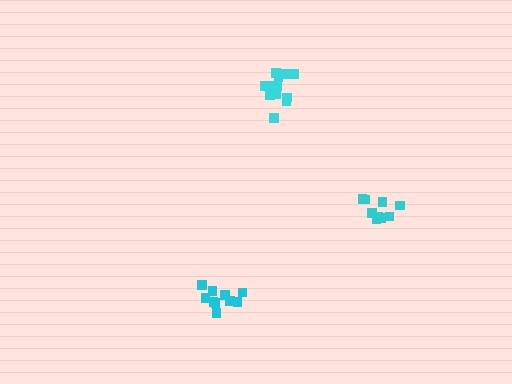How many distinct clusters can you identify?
There are 3 distinct clusters.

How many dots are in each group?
Group 1: 10 dots, Group 2: 13 dots, Group 3: 10 dots (33 total).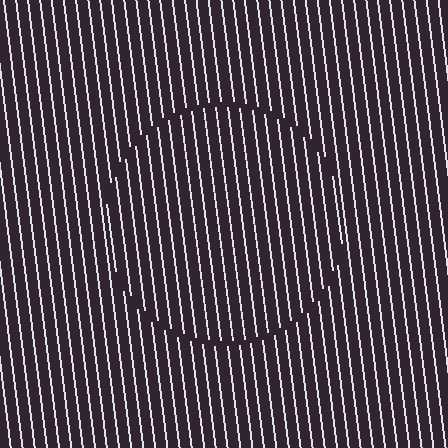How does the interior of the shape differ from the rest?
The interior of the shape contains the same grating, shifted by half a period — the contour is defined by the phase discontinuity where line-ends from the inner and outer gratings abut.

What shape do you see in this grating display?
An illusory circle. The interior of the shape contains the same grating, shifted by half a period — the contour is defined by the phase discontinuity where line-ends from the inner and outer gratings abut.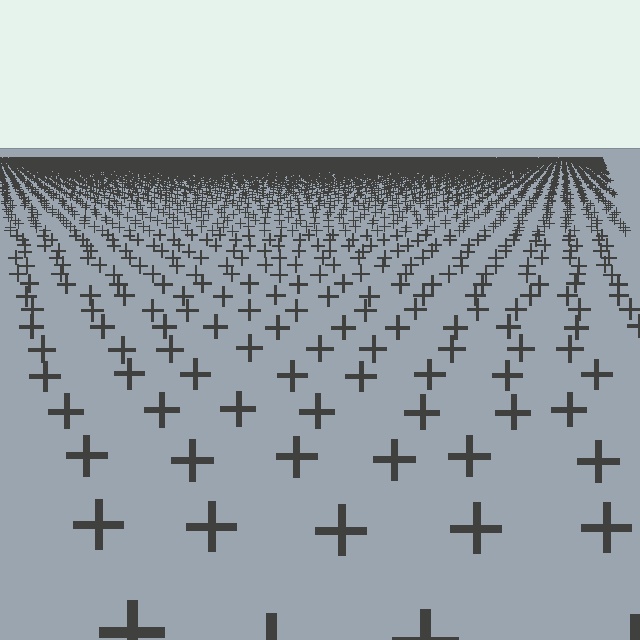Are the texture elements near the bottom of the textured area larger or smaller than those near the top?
Larger. Near the bottom, elements are closer to the viewer and appear at a bigger on-screen size.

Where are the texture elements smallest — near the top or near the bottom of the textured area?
Near the top.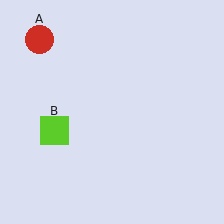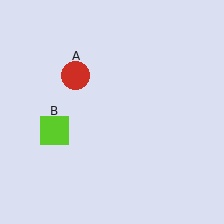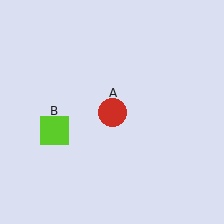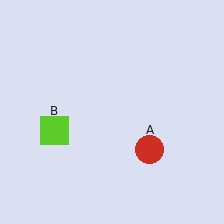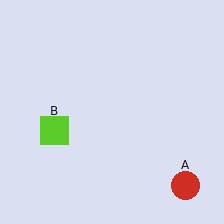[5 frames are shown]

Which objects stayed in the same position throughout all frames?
Lime square (object B) remained stationary.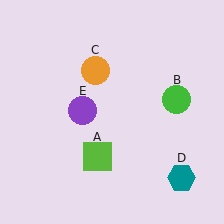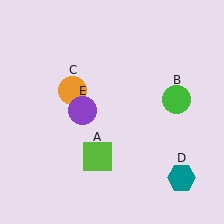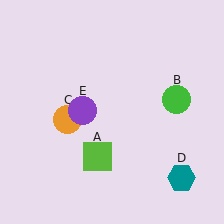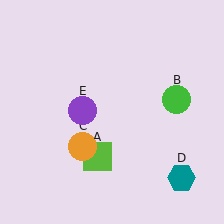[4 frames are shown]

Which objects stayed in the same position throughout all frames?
Lime square (object A) and green circle (object B) and teal hexagon (object D) and purple circle (object E) remained stationary.